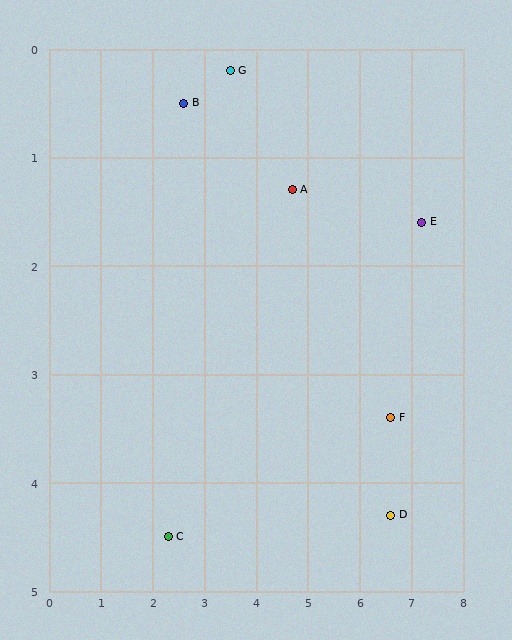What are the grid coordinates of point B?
Point B is at approximately (2.6, 0.5).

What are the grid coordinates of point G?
Point G is at approximately (3.5, 0.2).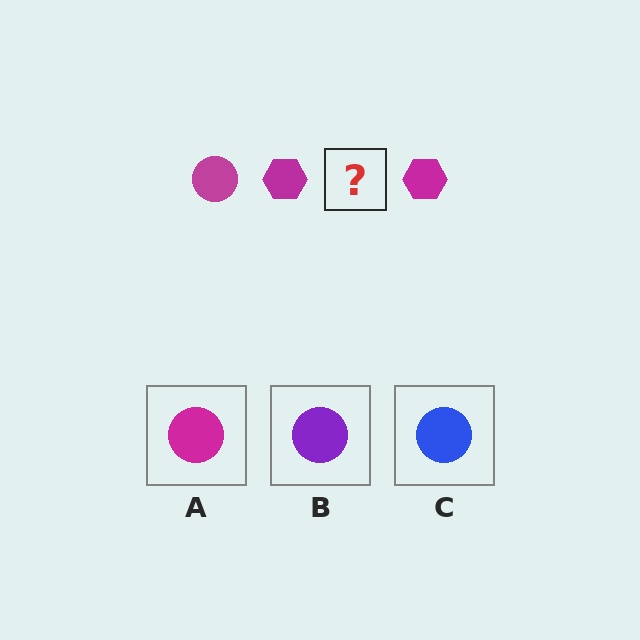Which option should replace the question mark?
Option A.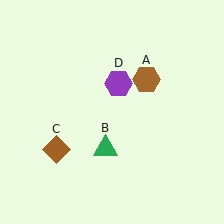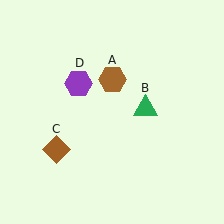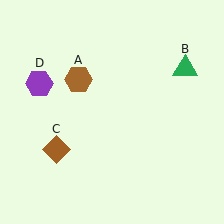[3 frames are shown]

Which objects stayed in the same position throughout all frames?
Brown diamond (object C) remained stationary.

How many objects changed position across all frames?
3 objects changed position: brown hexagon (object A), green triangle (object B), purple hexagon (object D).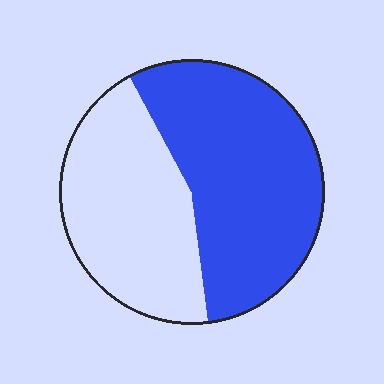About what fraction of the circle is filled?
About three fifths (3/5).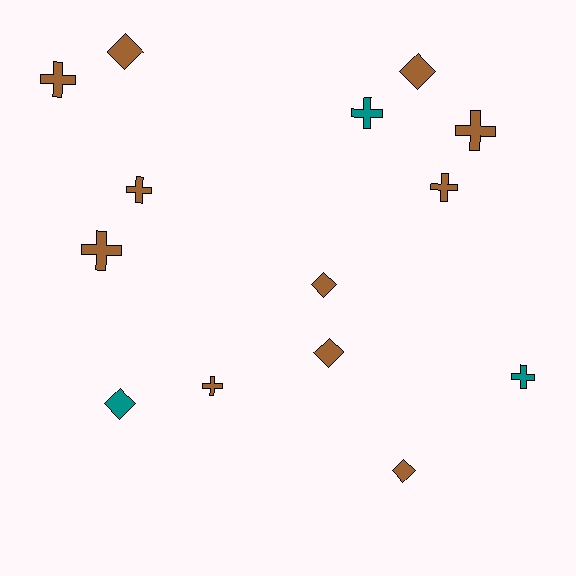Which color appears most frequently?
Brown, with 11 objects.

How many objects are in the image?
There are 14 objects.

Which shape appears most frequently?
Cross, with 8 objects.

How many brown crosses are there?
There are 6 brown crosses.